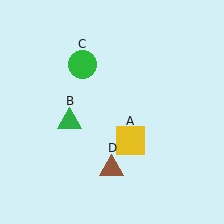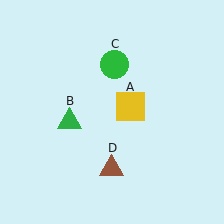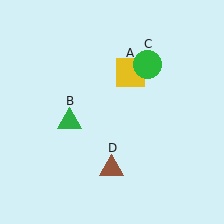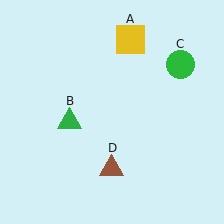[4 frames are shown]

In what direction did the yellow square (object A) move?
The yellow square (object A) moved up.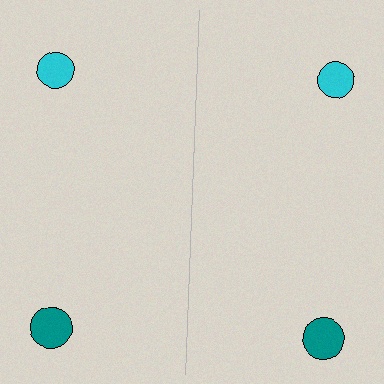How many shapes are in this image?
There are 4 shapes in this image.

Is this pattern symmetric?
Yes, this pattern has bilateral (reflection) symmetry.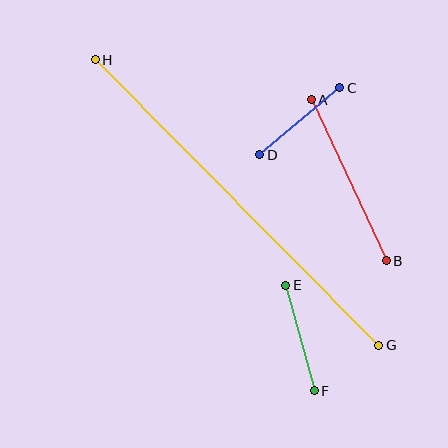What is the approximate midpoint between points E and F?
The midpoint is at approximately (300, 338) pixels.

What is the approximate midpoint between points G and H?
The midpoint is at approximately (237, 202) pixels.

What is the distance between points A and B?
The distance is approximately 178 pixels.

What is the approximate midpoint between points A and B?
The midpoint is at approximately (349, 180) pixels.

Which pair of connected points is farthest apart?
Points G and H are farthest apart.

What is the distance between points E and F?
The distance is approximately 110 pixels.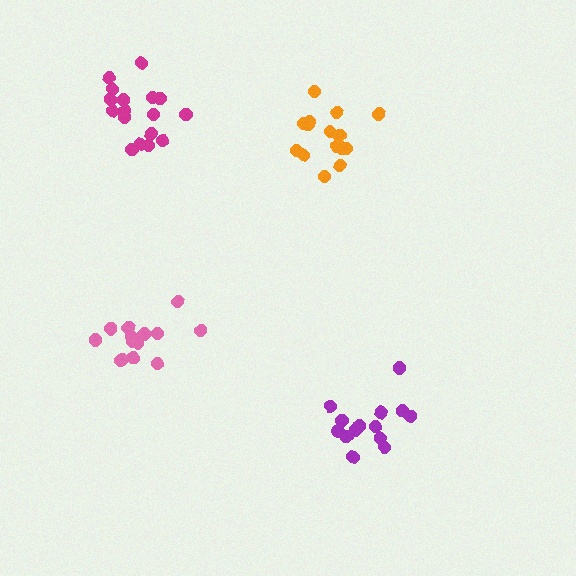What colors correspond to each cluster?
The clusters are colored: orange, magenta, pink, purple.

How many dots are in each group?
Group 1: 16 dots, Group 2: 17 dots, Group 3: 15 dots, Group 4: 14 dots (62 total).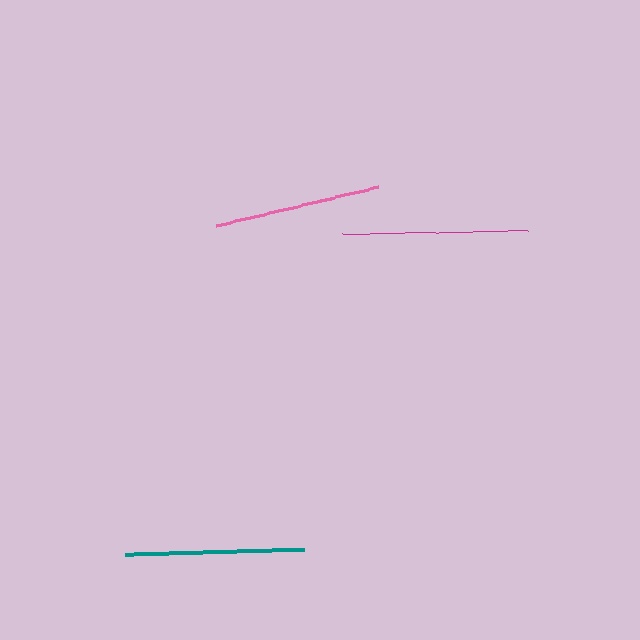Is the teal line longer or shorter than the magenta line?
The magenta line is longer than the teal line.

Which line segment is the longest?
The magenta line is the longest at approximately 185 pixels.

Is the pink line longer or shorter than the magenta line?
The magenta line is longer than the pink line.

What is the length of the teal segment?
The teal segment is approximately 180 pixels long.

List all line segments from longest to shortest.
From longest to shortest: magenta, teal, pink.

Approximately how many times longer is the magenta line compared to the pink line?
The magenta line is approximately 1.1 times the length of the pink line.